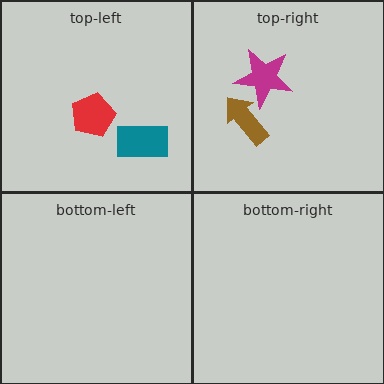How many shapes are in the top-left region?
2.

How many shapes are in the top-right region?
2.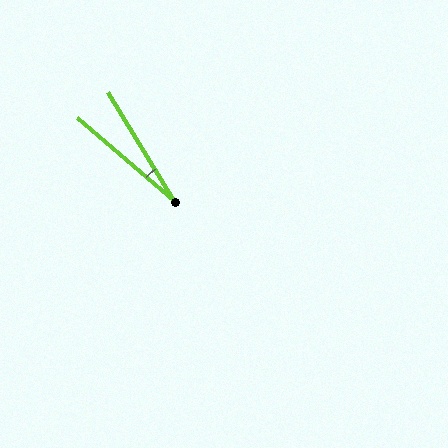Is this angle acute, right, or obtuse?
It is acute.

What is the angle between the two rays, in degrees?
Approximately 18 degrees.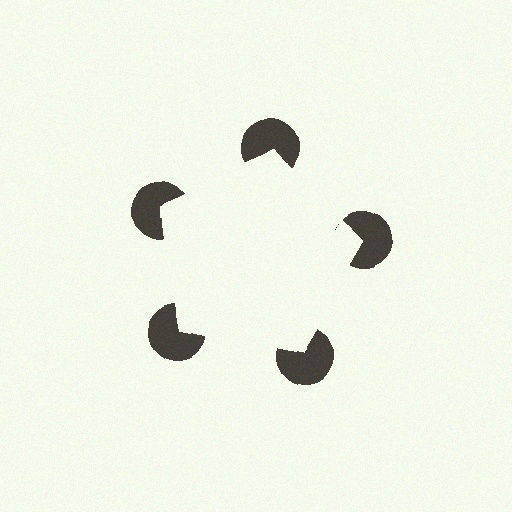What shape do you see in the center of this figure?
An illusory pentagon — its edges are inferred from the aligned wedge cuts in the pac-man discs, not physically drawn.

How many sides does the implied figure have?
5 sides.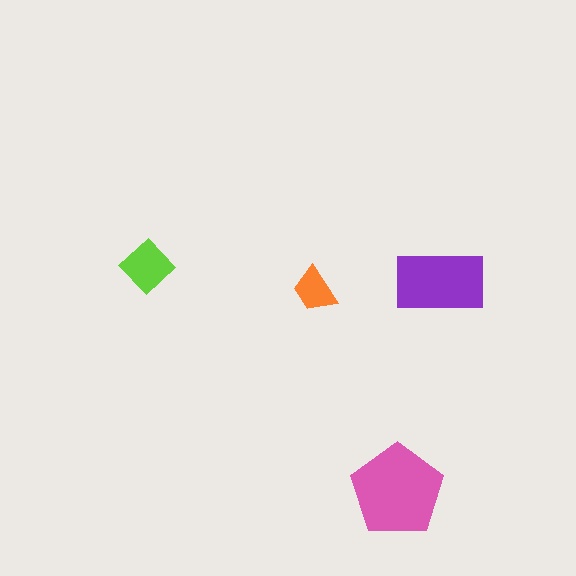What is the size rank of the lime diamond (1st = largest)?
3rd.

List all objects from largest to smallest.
The pink pentagon, the purple rectangle, the lime diamond, the orange trapezoid.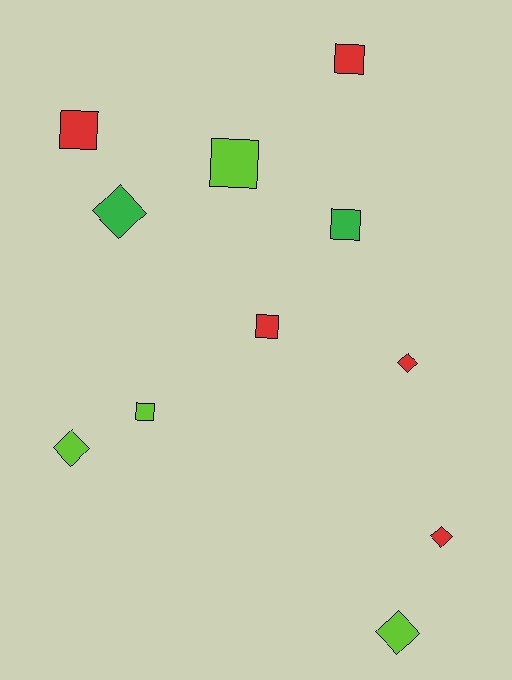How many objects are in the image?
There are 11 objects.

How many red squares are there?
There are 3 red squares.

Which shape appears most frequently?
Square, with 6 objects.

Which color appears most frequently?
Red, with 5 objects.